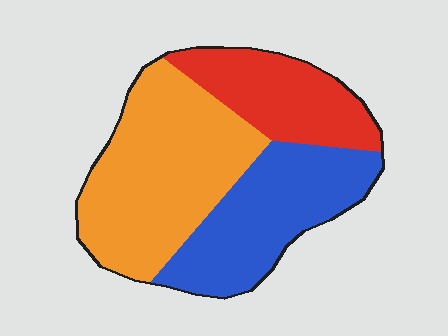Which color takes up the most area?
Orange, at roughly 45%.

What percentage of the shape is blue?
Blue covers 32% of the shape.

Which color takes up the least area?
Red, at roughly 25%.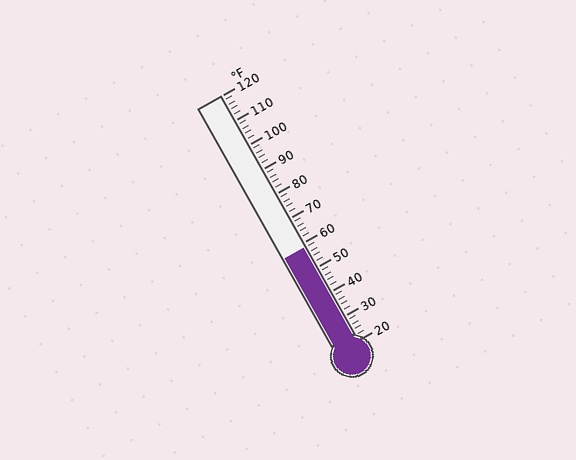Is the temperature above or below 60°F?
The temperature is below 60°F.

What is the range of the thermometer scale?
The thermometer scale ranges from 20°F to 120°F.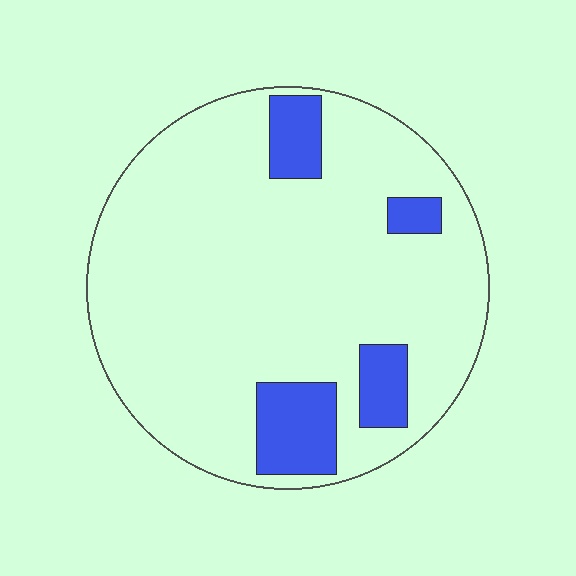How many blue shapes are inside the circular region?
4.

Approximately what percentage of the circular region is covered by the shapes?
Approximately 15%.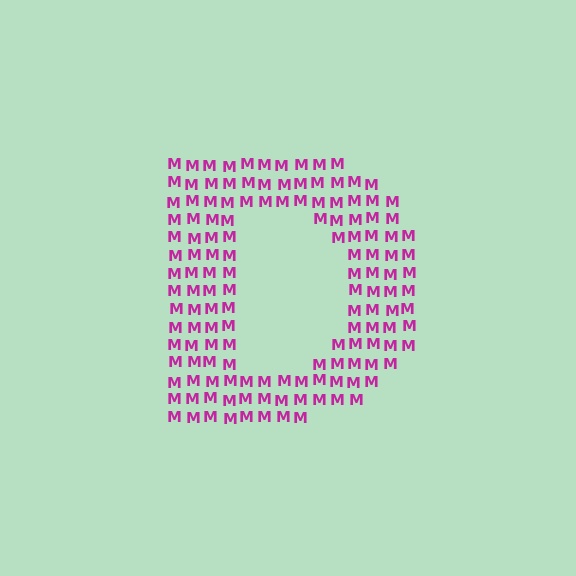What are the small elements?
The small elements are letter M's.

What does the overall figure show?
The overall figure shows the letter D.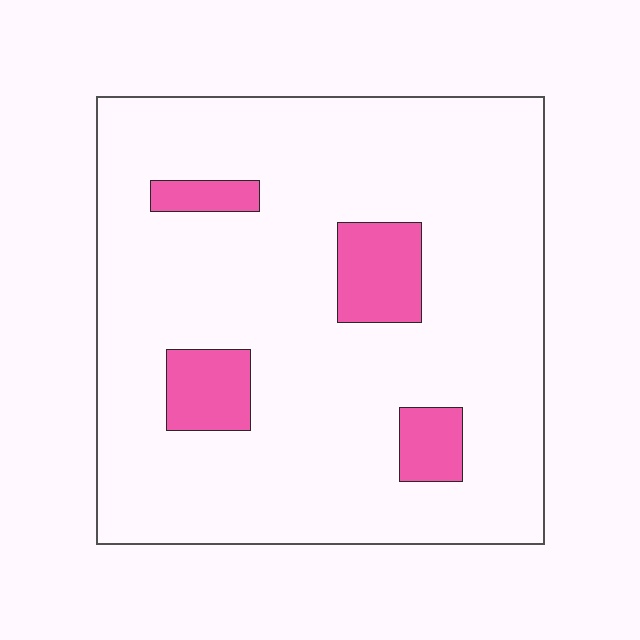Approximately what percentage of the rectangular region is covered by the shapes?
Approximately 10%.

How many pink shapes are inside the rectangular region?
4.